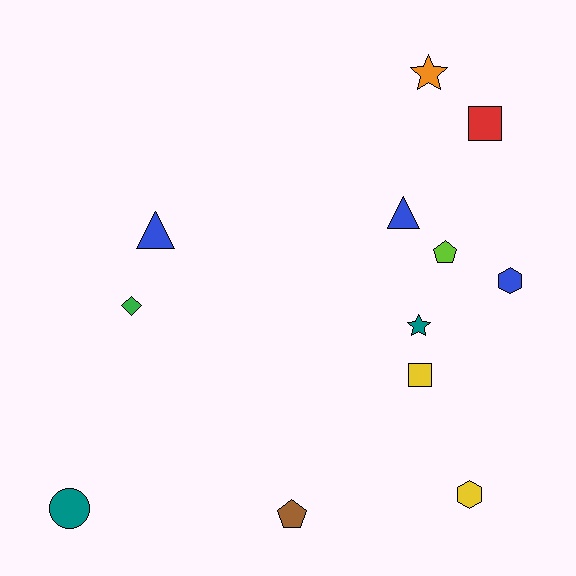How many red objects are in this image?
There is 1 red object.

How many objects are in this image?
There are 12 objects.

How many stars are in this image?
There are 2 stars.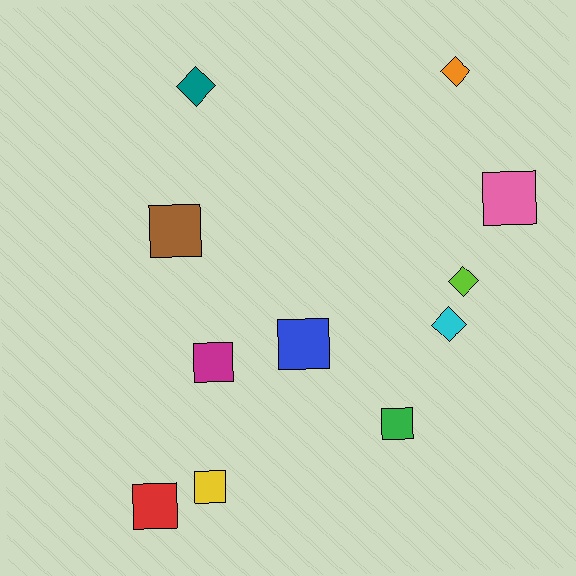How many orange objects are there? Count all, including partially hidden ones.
There is 1 orange object.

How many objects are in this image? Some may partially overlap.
There are 11 objects.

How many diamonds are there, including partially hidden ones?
There are 4 diamonds.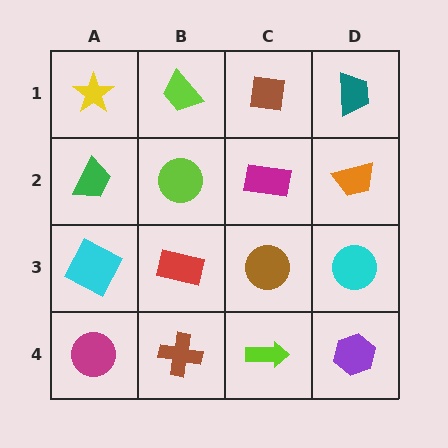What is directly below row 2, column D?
A cyan circle.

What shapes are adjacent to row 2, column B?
A lime trapezoid (row 1, column B), a red rectangle (row 3, column B), a green trapezoid (row 2, column A), a magenta rectangle (row 2, column C).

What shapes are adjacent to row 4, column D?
A cyan circle (row 3, column D), a lime arrow (row 4, column C).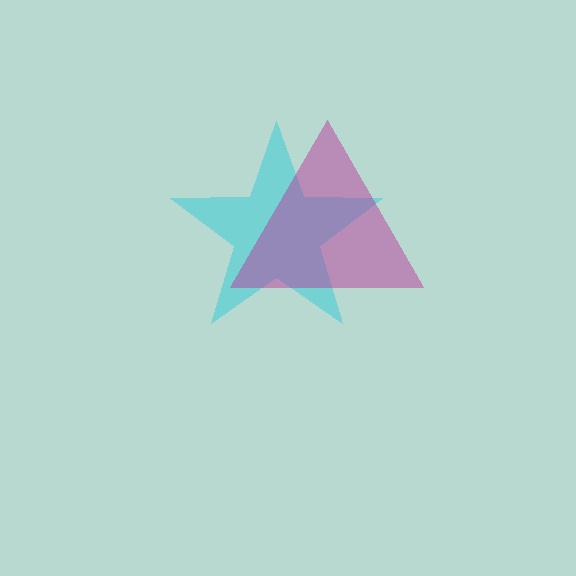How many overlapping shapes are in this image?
There are 2 overlapping shapes in the image.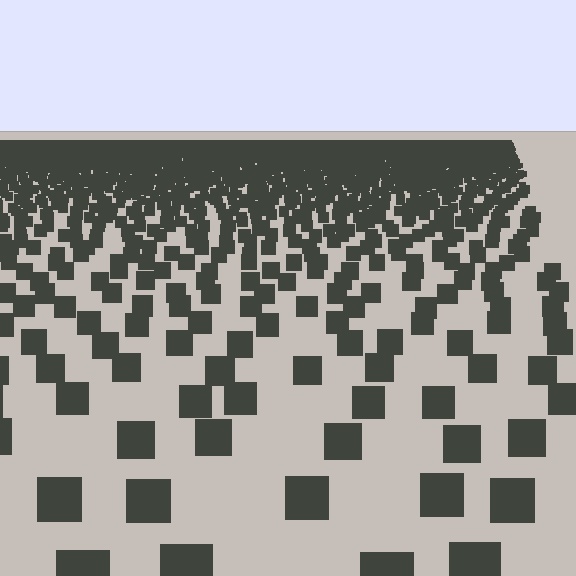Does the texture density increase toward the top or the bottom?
Density increases toward the top.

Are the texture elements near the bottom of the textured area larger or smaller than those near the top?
Larger. Near the bottom, elements are closer to the viewer and appear at a bigger on-screen size.